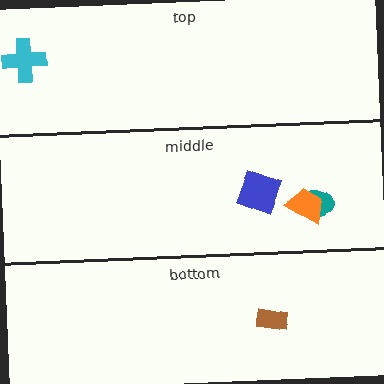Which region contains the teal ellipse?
The middle region.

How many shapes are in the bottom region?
1.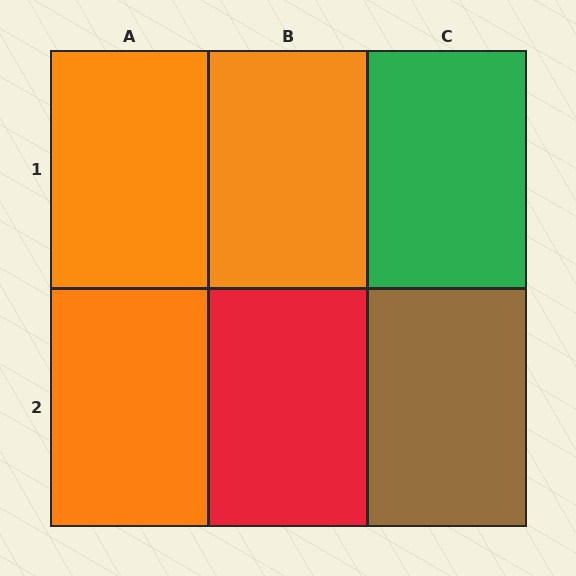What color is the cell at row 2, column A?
Orange.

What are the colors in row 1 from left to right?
Orange, orange, green.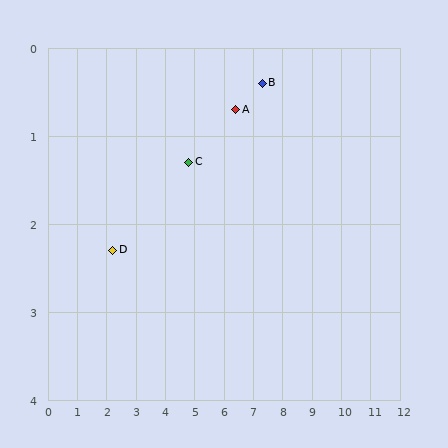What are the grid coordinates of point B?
Point B is at approximately (7.3, 0.4).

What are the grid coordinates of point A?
Point A is at approximately (6.4, 0.7).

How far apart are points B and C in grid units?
Points B and C are about 2.7 grid units apart.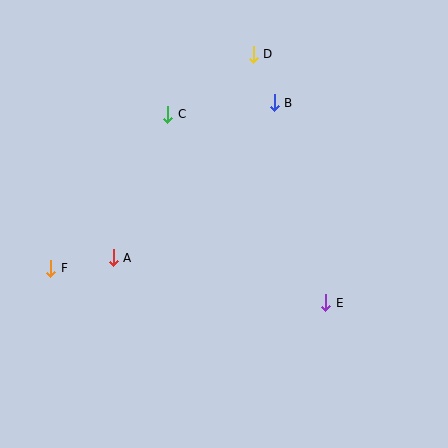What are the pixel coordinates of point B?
Point B is at (274, 103).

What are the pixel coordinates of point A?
Point A is at (113, 258).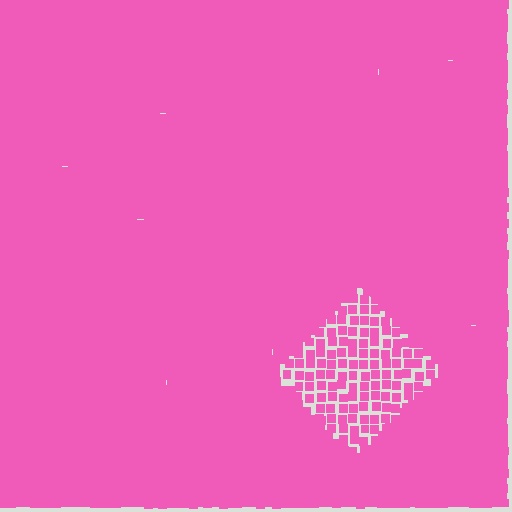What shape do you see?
I see a diamond.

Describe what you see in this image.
The image contains small pink elements arranged at two different densities. A diamond-shaped region is visible where the elements are less densely packed than the surrounding area.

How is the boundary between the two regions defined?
The boundary is defined by a change in element density (approximately 2.1x ratio). All elements are the same color, size, and shape.